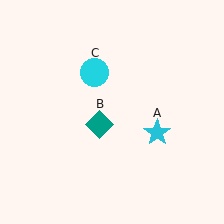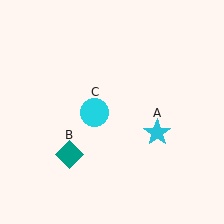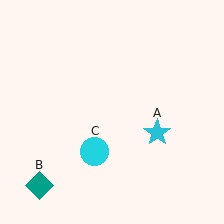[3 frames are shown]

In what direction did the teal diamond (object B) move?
The teal diamond (object B) moved down and to the left.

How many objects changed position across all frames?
2 objects changed position: teal diamond (object B), cyan circle (object C).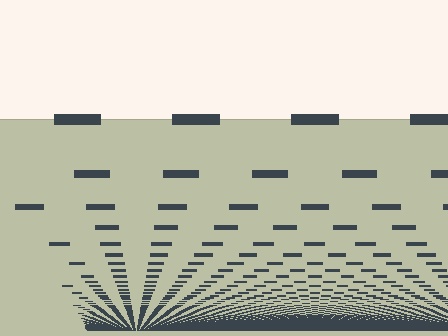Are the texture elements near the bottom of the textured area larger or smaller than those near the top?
Smaller. The gradient is inverted — elements near the bottom are smaller and denser.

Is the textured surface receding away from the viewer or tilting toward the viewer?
The surface appears to tilt toward the viewer. Texture elements get larger and sparser toward the top.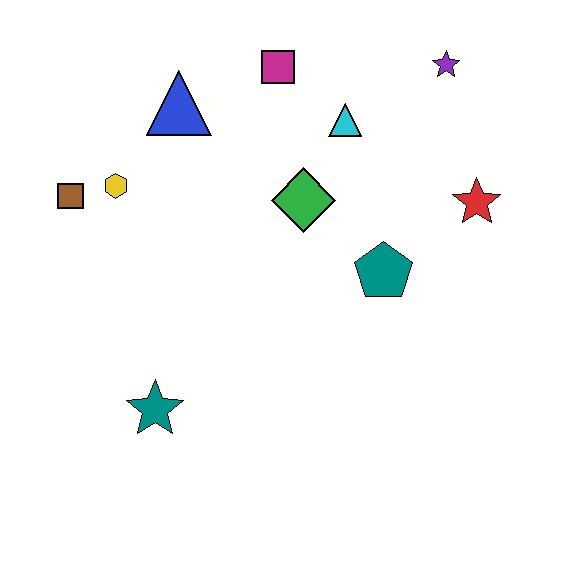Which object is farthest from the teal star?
The purple star is farthest from the teal star.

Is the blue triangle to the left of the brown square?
No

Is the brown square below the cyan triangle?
Yes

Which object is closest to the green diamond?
The cyan triangle is closest to the green diamond.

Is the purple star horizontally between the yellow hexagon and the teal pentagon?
No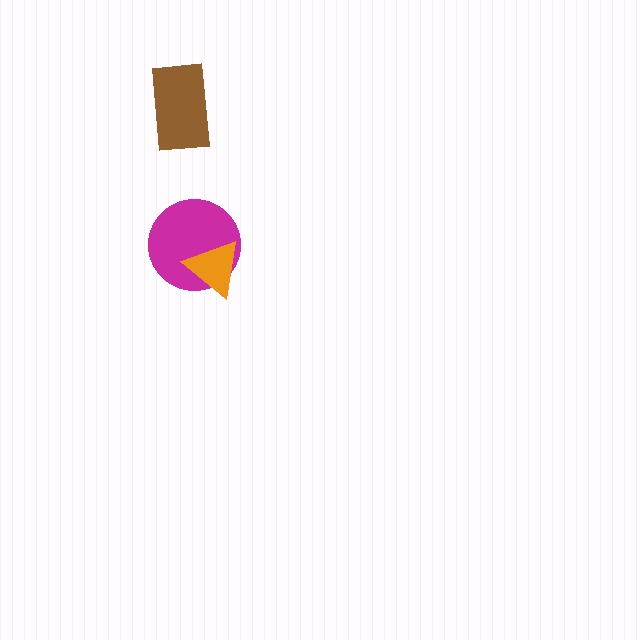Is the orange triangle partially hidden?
No, no other shape covers it.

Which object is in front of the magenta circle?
The orange triangle is in front of the magenta circle.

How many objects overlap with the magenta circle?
1 object overlaps with the magenta circle.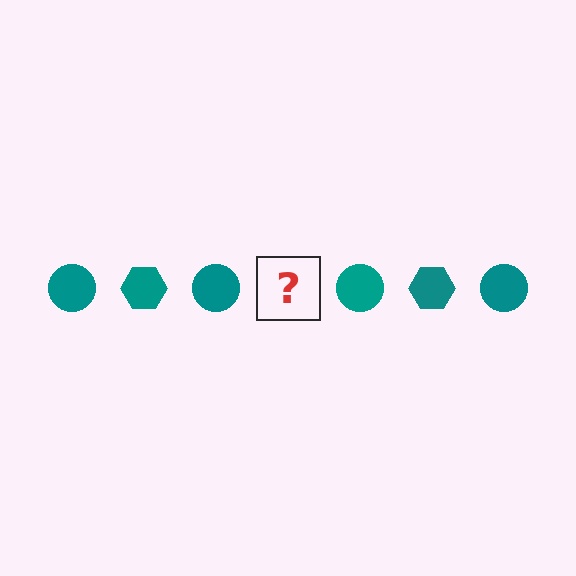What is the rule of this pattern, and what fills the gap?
The rule is that the pattern cycles through circle, hexagon shapes in teal. The gap should be filled with a teal hexagon.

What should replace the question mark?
The question mark should be replaced with a teal hexagon.